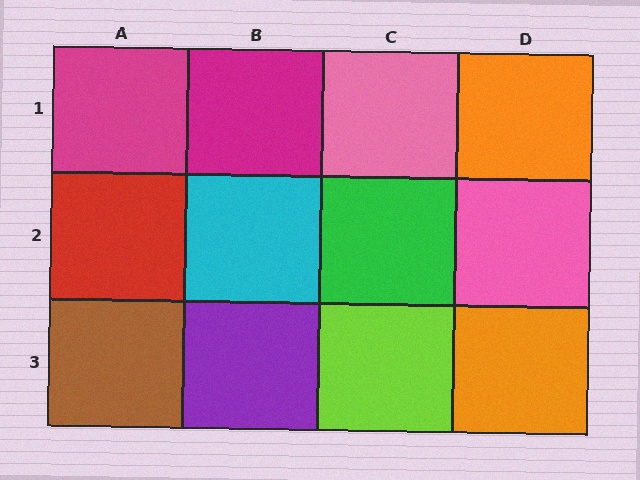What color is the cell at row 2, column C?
Green.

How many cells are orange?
2 cells are orange.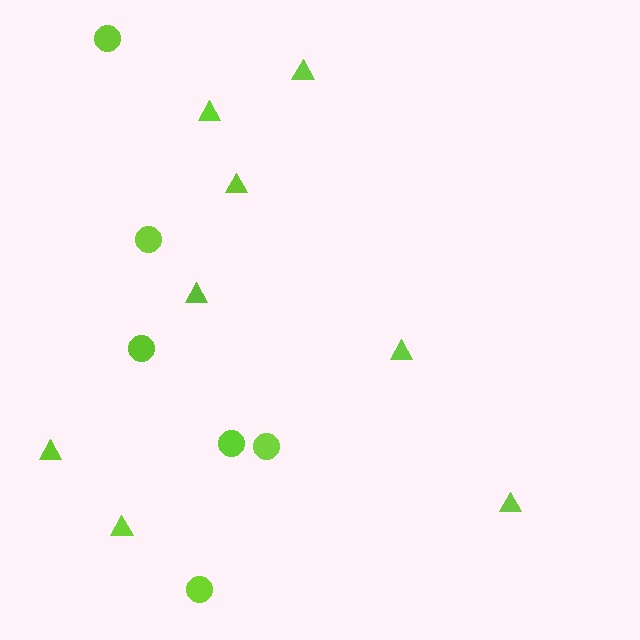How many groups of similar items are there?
There are 2 groups: one group of triangles (8) and one group of circles (6).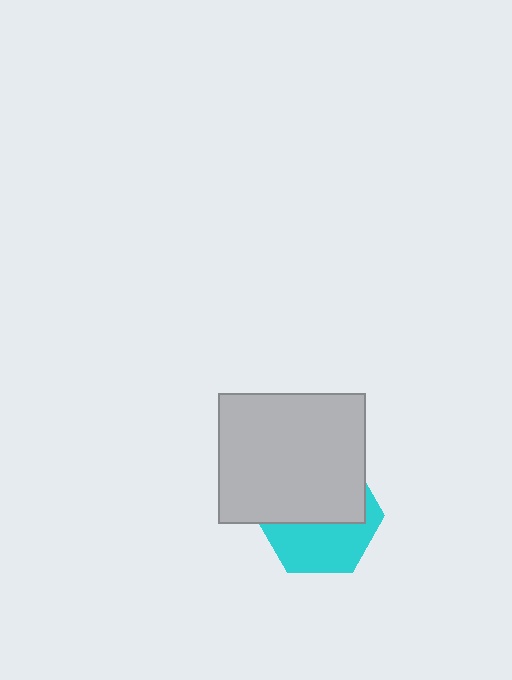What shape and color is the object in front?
The object in front is a light gray rectangle.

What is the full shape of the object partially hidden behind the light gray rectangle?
The partially hidden object is a cyan hexagon.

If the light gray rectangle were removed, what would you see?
You would see the complete cyan hexagon.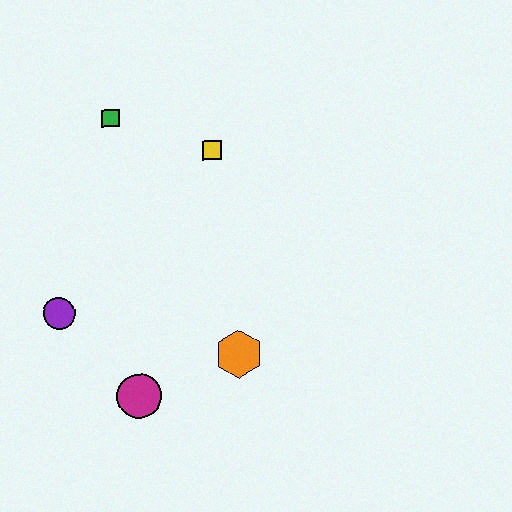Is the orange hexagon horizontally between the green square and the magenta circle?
No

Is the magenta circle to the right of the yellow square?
No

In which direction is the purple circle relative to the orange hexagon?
The purple circle is to the left of the orange hexagon.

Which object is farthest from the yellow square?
The magenta circle is farthest from the yellow square.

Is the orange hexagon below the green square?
Yes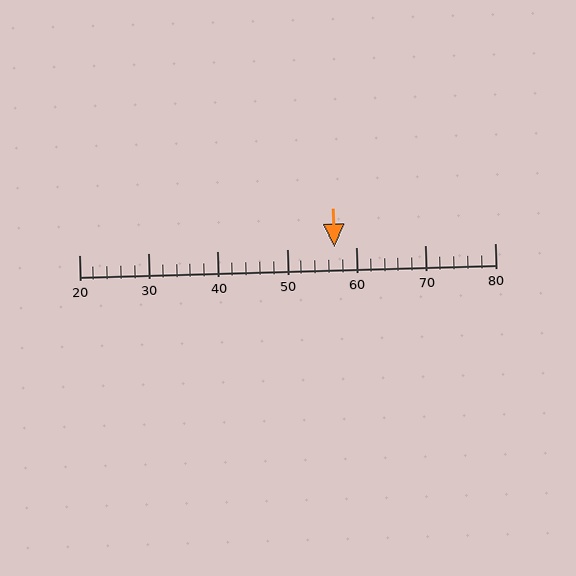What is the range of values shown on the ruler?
The ruler shows values from 20 to 80.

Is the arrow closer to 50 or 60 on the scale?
The arrow is closer to 60.